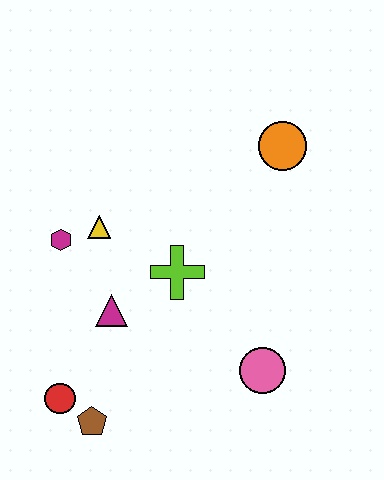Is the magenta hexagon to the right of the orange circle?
No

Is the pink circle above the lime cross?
No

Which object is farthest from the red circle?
The orange circle is farthest from the red circle.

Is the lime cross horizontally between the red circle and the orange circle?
Yes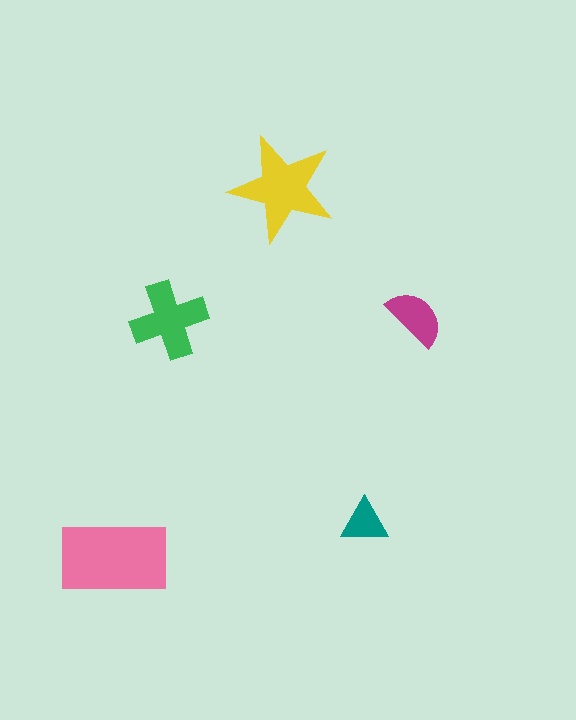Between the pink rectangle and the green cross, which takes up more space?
The pink rectangle.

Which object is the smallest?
The teal triangle.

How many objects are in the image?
There are 5 objects in the image.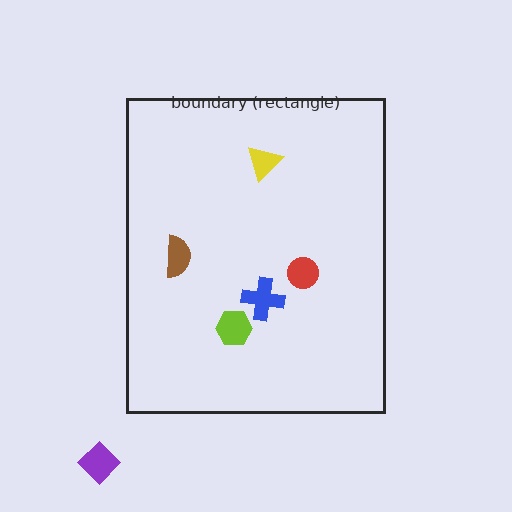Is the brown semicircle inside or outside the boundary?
Inside.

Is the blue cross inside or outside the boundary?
Inside.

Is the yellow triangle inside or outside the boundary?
Inside.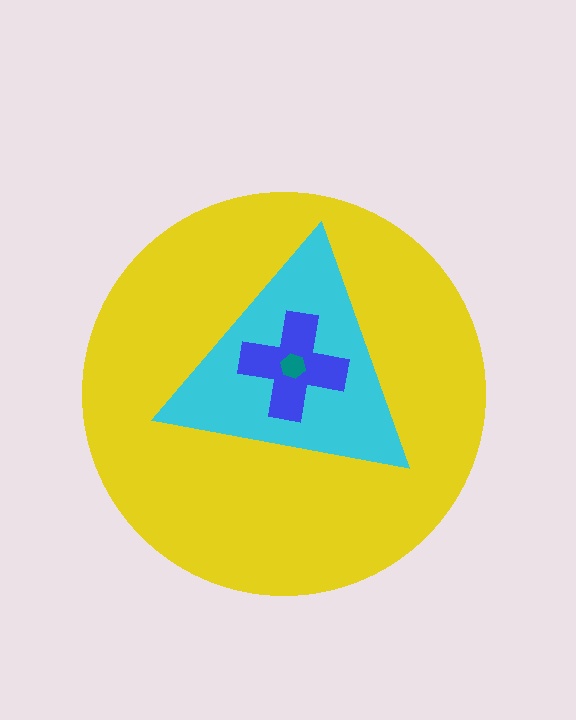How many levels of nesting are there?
4.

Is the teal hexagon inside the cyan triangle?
Yes.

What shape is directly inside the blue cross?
The teal hexagon.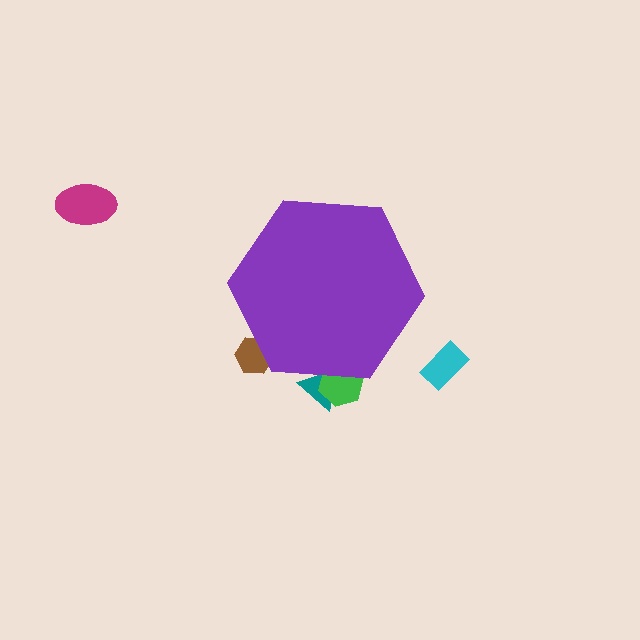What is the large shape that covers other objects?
A purple hexagon.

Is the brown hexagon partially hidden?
Yes, the brown hexagon is partially hidden behind the purple hexagon.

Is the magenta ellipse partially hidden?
No, the magenta ellipse is fully visible.